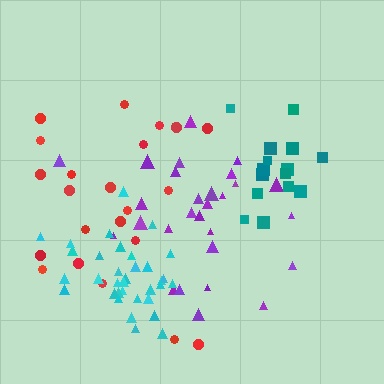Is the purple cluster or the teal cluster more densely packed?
Teal.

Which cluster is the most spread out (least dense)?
Red.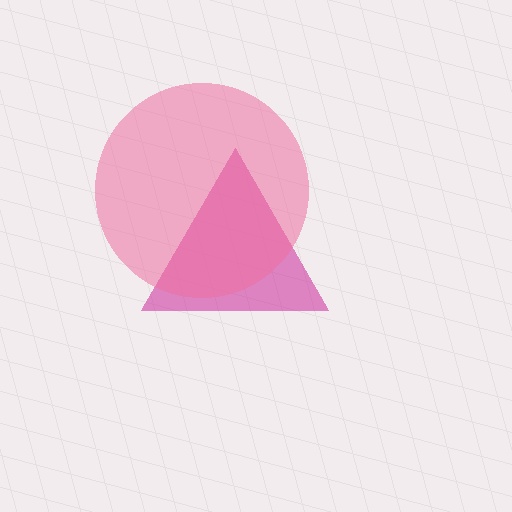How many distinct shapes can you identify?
There are 2 distinct shapes: a magenta triangle, a pink circle.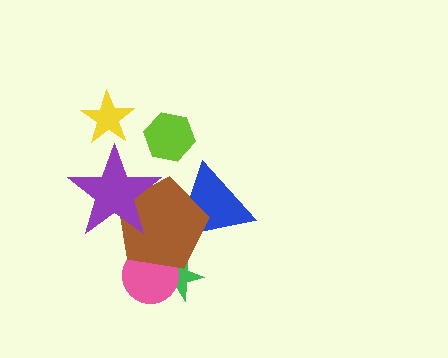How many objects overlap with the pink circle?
2 objects overlap with the pink circle.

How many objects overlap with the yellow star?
0 objects overlap with the yellow star.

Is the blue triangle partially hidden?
Yes, it is partially covered by another shape.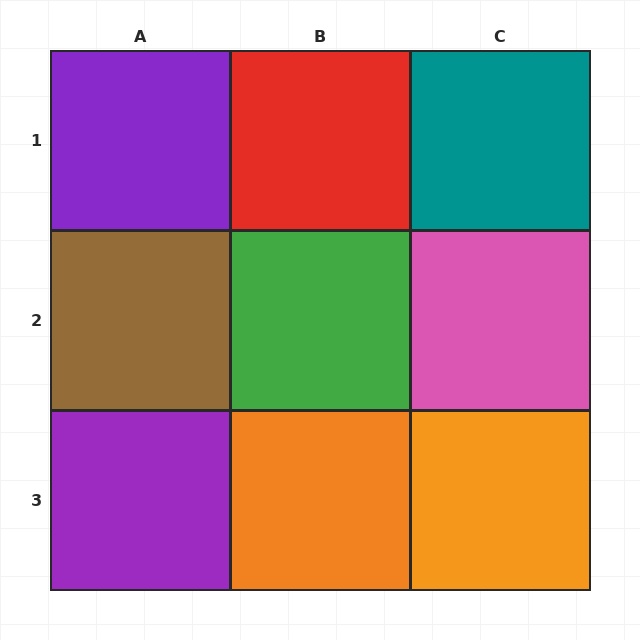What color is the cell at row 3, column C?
Orange.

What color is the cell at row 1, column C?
Teal.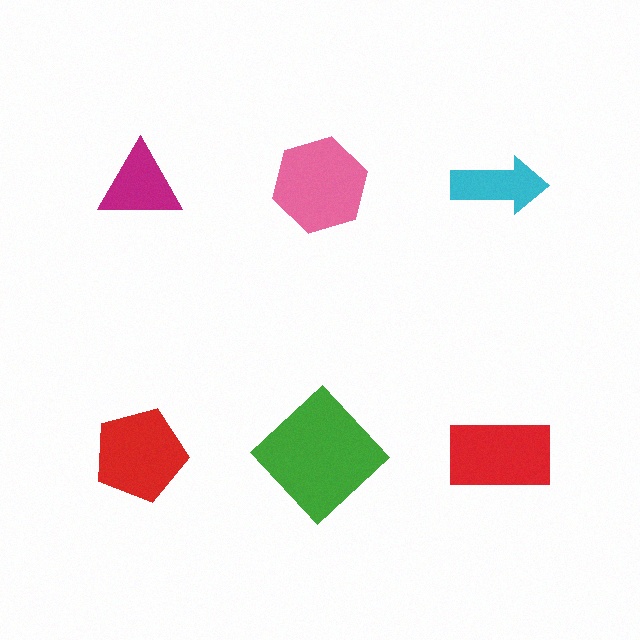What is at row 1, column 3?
A cyan arrow.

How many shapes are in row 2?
3 shapes.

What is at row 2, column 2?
A green diamond.